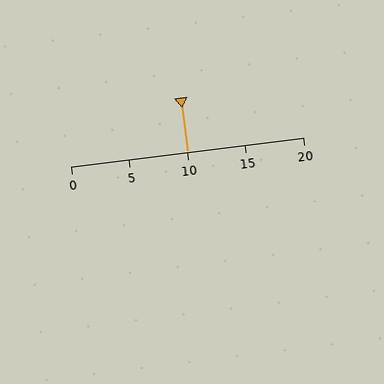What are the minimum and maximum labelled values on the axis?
The axis runs from 0 to 20.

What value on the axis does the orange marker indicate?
The marker indicates approximately 10.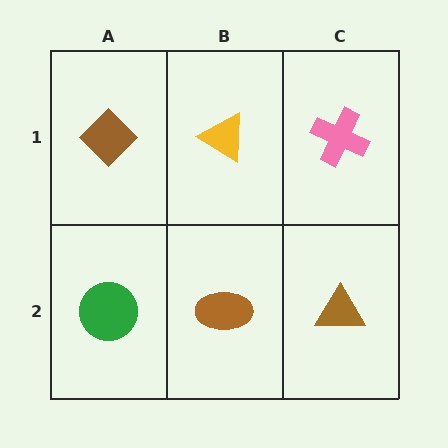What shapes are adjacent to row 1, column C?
A brown triangle (row 2, column C), a yellow triangle (row 1, column B).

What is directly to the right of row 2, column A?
A brown ellipse.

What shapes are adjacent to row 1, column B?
A brown ellipse (row 2, column B), a brown diamond (row 1, column A), a pink cross (row 1, column C).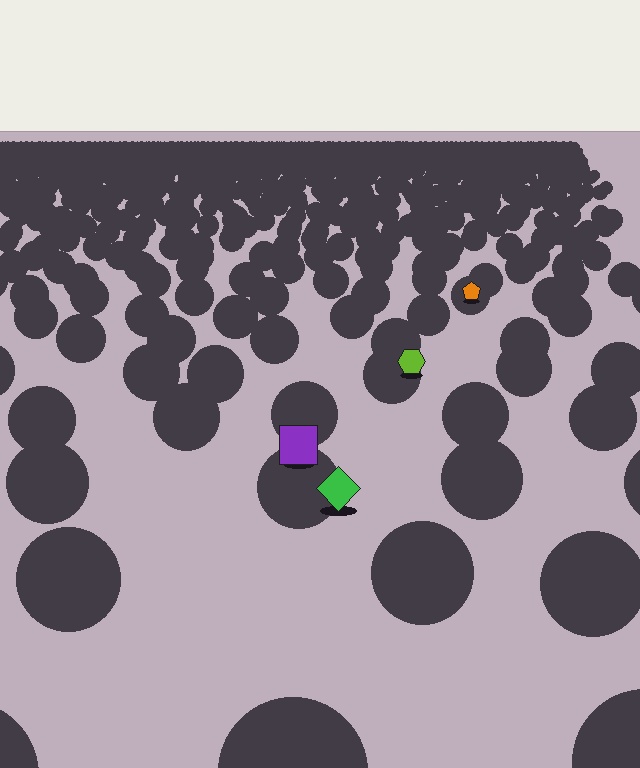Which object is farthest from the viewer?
The orange pentagon is farthest from the viewer. It appears smaller and the ground texture around it is denser.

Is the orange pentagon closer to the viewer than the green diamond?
No. The green diamond is closer — you can tell from the texture gradient: the ground texture is coarser near it.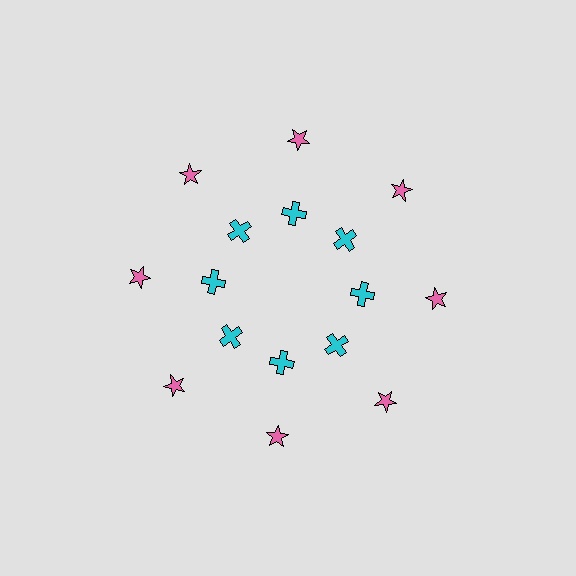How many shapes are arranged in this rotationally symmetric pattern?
There are 16 shapes, arranged in 8 groups of 2.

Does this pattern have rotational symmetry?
Yes, this pattern has 8-fold rotational symmetry. It looks the same after rotating 45 degrees around the center.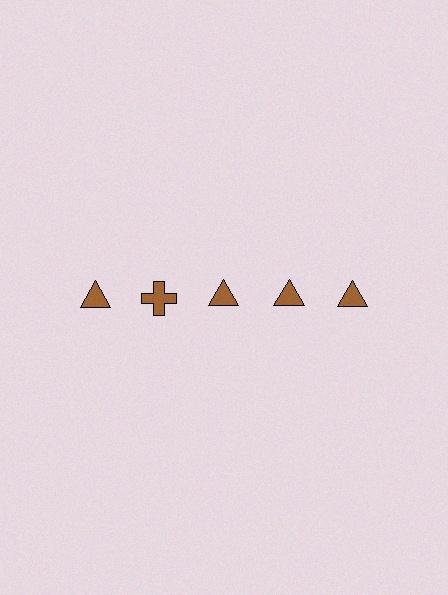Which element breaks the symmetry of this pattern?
The brown cross in the top row, second from left column breaks the symmetry. All other shapes are brown triangles.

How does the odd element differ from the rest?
It has a different shape: cross instead of triangle.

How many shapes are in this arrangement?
There are 5 shapes arranged in a grid pattern.